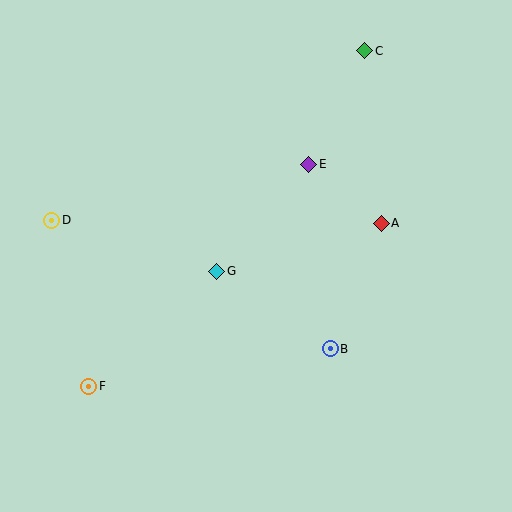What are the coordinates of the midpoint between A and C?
The midpoint between A and C is at (373, 137).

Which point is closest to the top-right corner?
Point C is closest to the top-right corner.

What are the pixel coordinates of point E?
Point E is at (309, 164).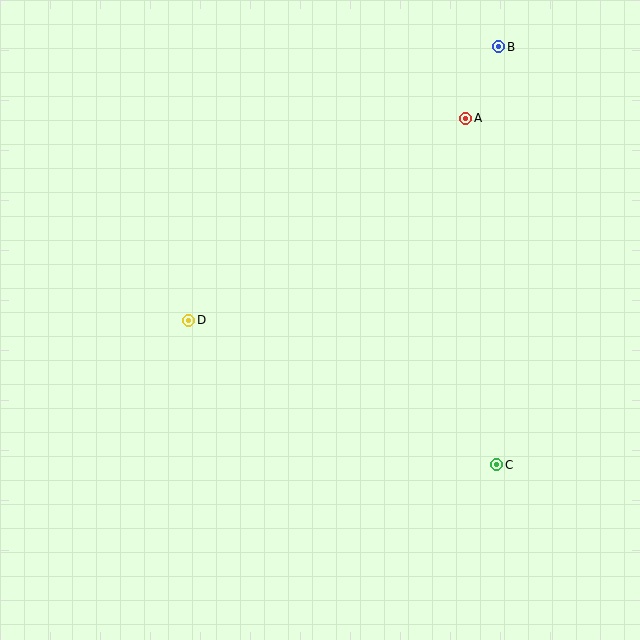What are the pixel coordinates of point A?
Point A is at (466, 118).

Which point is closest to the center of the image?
Point D at (189, 321) is closest to the center.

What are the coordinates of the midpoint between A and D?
The midpoint between A and D is at (327, 219).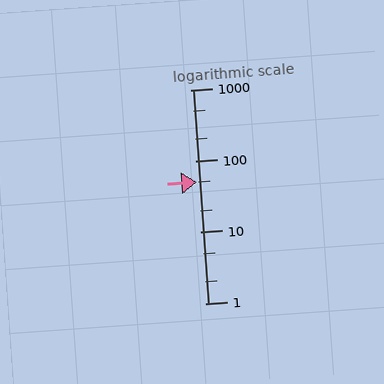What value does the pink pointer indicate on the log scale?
The pointer indicates approximately 50.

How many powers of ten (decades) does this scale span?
The scale spans 3 decades, from 1 to 1000.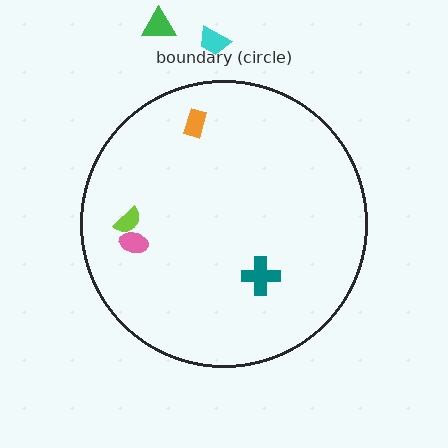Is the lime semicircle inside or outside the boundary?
Inside.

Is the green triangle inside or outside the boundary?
Outside.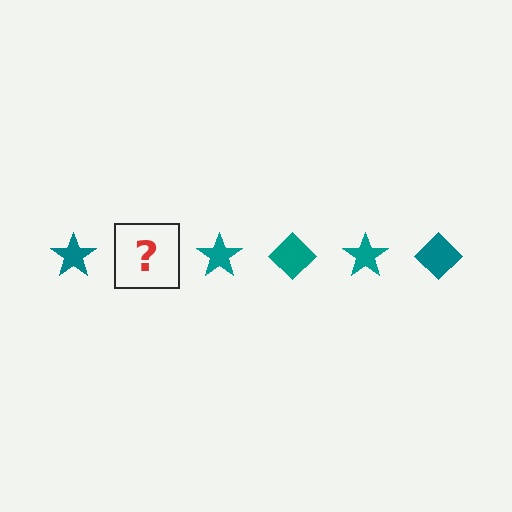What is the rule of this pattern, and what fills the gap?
The rule is that the pattern cycles through star, diamond shapes in teal. The gap should be filled with a teal diamond.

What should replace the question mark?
The question mark should be replaced with a teal diamond.